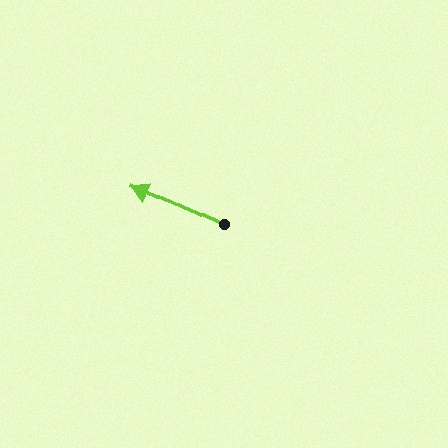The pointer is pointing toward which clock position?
Roughly 10 o'clock.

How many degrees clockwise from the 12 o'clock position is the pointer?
Approximately 293 degrees.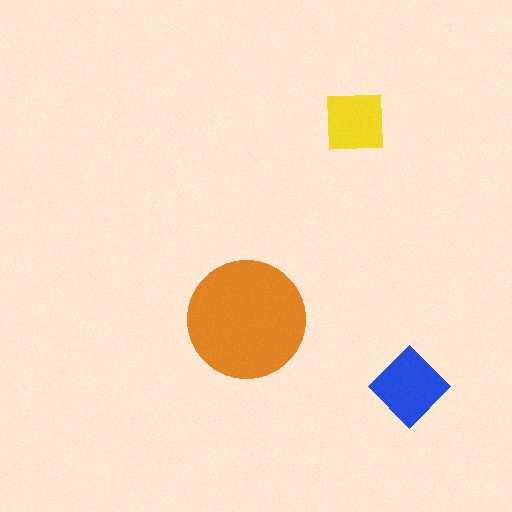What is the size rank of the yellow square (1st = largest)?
3rd.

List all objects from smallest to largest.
The yellow square, the blue diamond, the orange circle.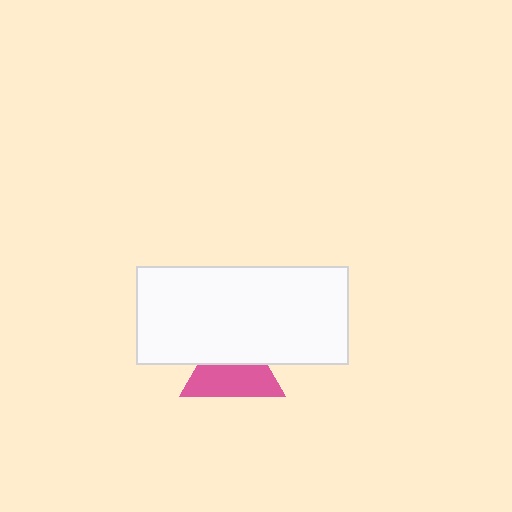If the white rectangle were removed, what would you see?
You would see the complete pink triangle.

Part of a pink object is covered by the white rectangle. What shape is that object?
It is a triangle.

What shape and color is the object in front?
The object in front is a white rectangle.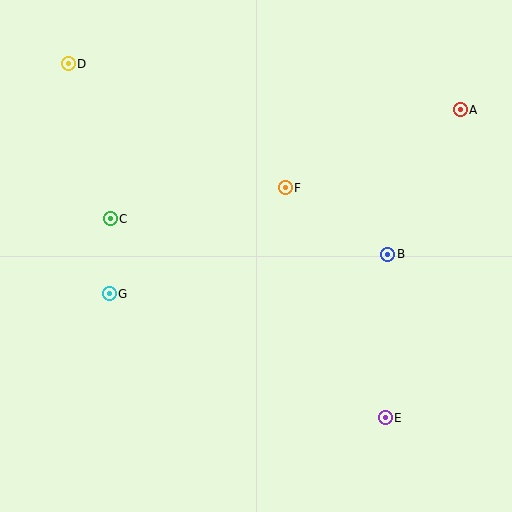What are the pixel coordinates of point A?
Point A is at (460, 110).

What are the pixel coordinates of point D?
Point D is at (68, 64).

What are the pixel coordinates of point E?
Point E is at (385, 418).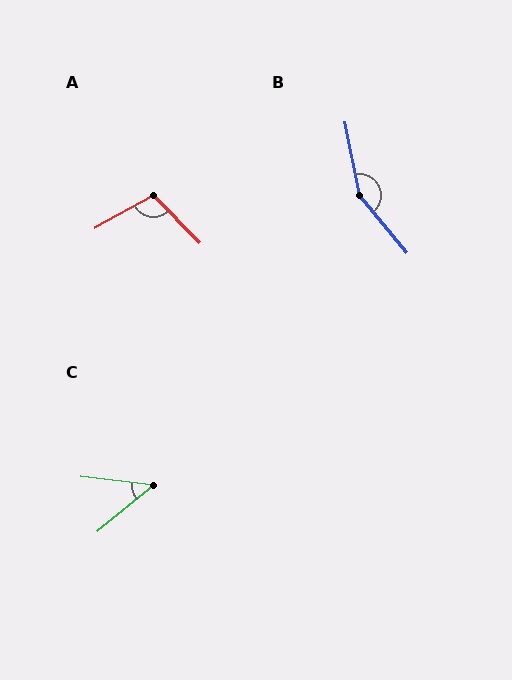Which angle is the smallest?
C, at approximately 46 degrees.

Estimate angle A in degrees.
Approximately 106 degrees.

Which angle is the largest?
B, at approximately 152 degrees.